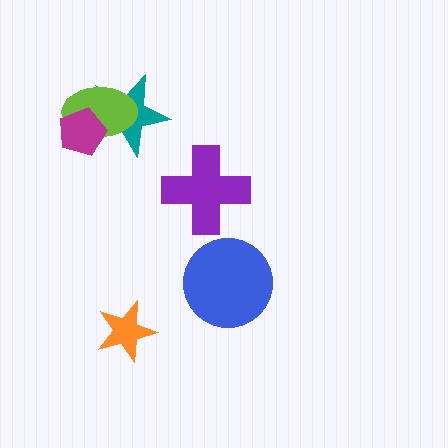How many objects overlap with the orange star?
0 objects overlap with the orange star.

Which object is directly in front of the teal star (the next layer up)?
The lime ellipse is directly in front of the teal star.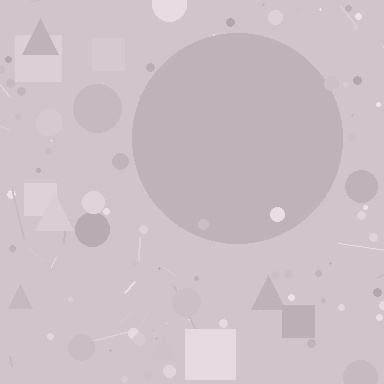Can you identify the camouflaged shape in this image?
The camouflaged shape is a circle.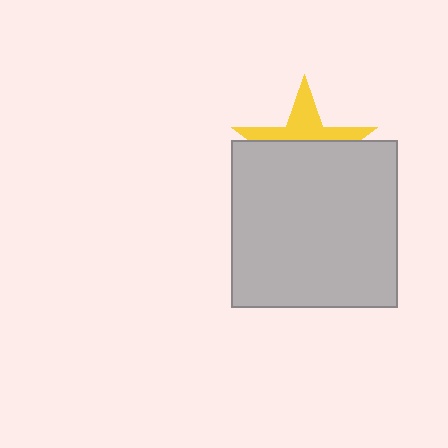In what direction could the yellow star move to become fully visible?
The yellow star could move up. That would shift it out from behind the light gray square entirely.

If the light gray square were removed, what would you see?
You would see the complete yellow star.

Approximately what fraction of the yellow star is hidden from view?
Roughly 63% of the yellow star is hidden behind the light gray square.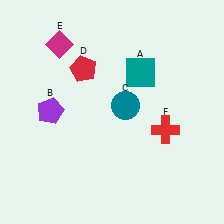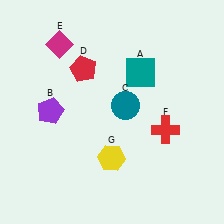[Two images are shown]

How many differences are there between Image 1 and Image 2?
There is 1 difference between the two images.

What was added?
A yellow hexagon (G) was added in Image 2.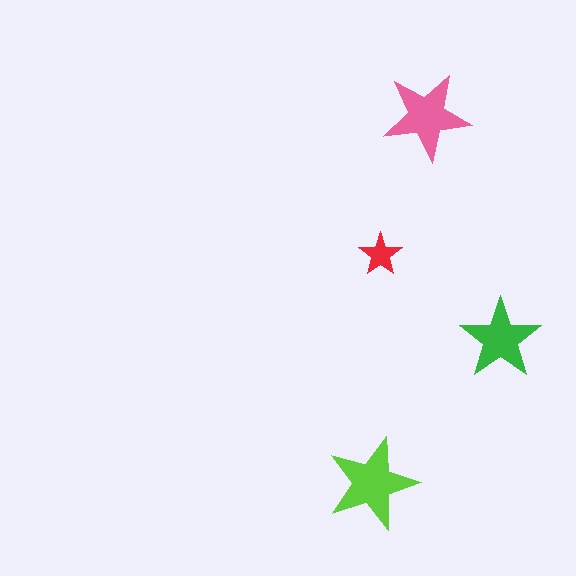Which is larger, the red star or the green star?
The green one.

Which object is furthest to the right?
The green star is rightmost.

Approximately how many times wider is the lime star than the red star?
About 2 times wider.